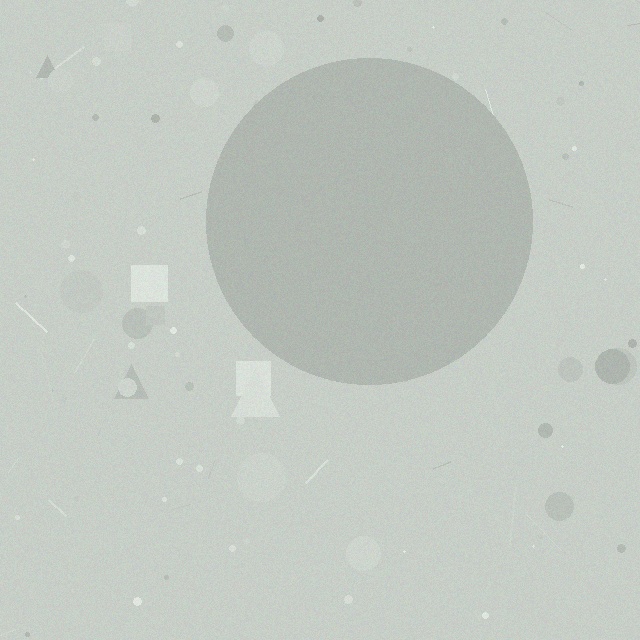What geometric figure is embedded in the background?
A circle is embedded in the background.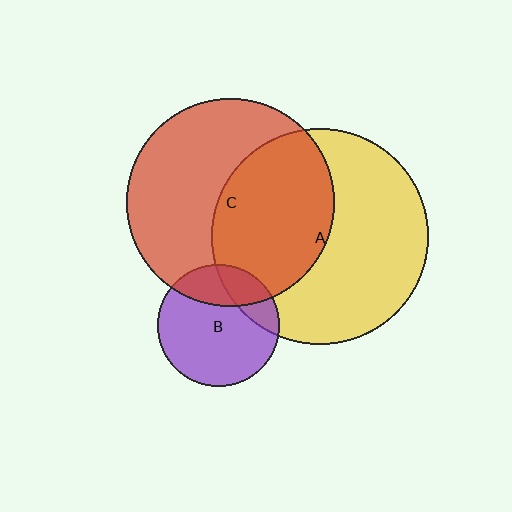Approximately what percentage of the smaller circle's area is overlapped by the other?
Approximately 25%.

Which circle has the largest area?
Circle A (yellow).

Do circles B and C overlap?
Yes.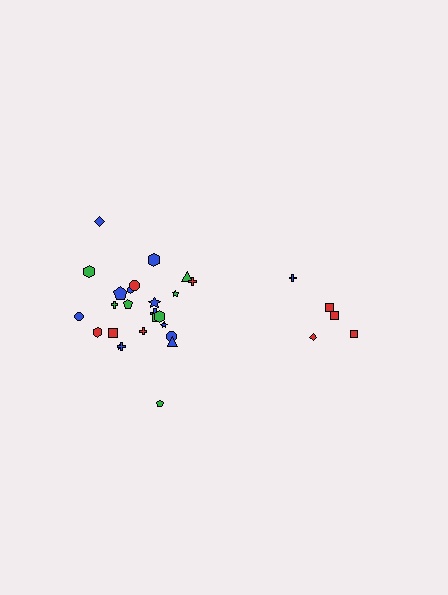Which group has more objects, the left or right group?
The left group.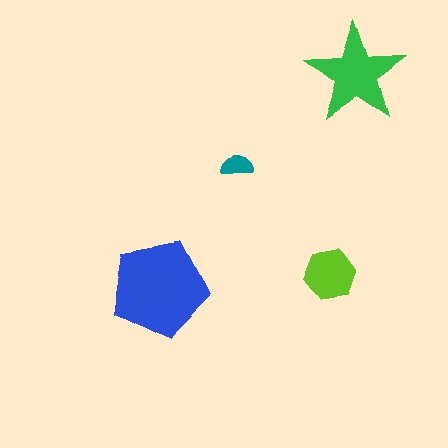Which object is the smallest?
The teal semicircle.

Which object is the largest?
The blue pentagon.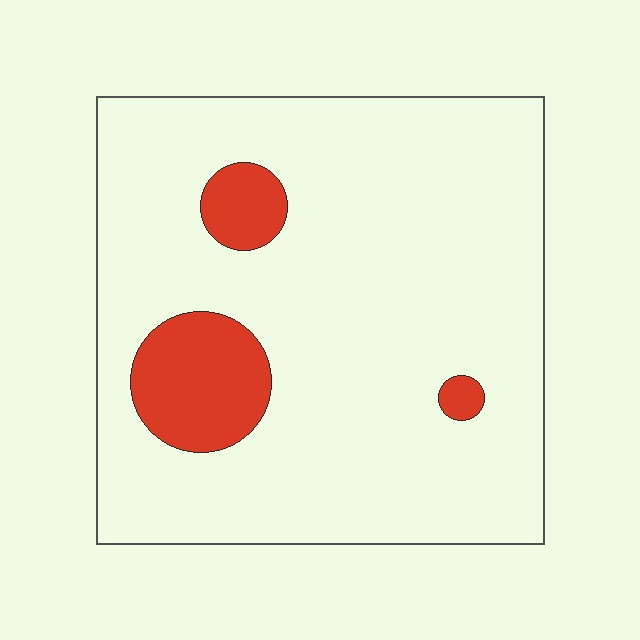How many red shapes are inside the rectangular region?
3.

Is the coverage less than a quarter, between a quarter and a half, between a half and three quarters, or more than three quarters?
Less than a quarter.